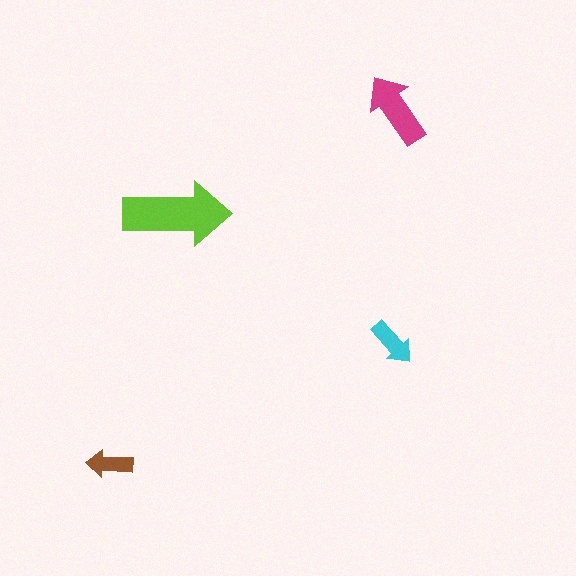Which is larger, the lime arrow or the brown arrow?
The lime one.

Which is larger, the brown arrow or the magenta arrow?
The magenta one.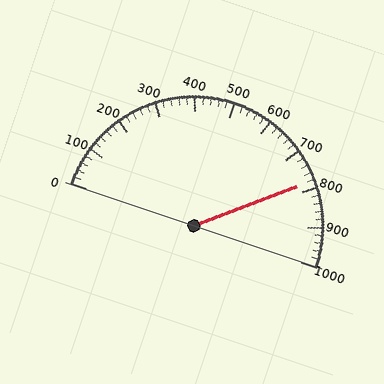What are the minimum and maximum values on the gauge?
The gauge ranges from 0 to 1000.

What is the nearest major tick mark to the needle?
The nearest major tick mark is 800.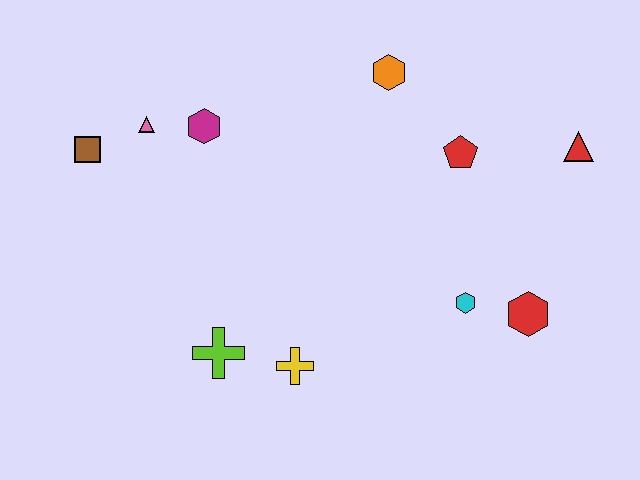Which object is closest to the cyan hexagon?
The red hexagon is closest to the cyan hexagon.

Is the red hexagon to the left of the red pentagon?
No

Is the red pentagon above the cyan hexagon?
Yes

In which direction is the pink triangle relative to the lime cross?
The pink triangle is above the lime cross.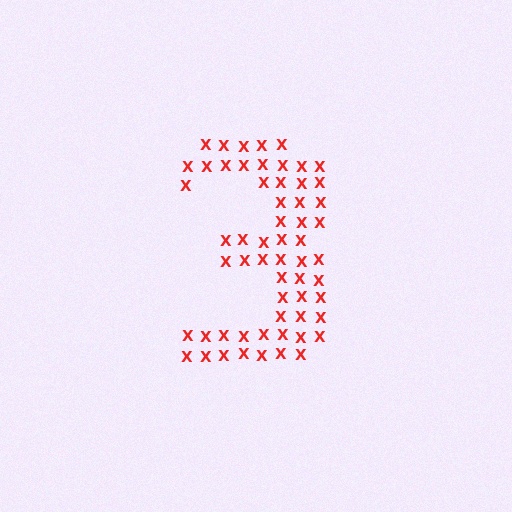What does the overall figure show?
The overall figure shows the digit 3.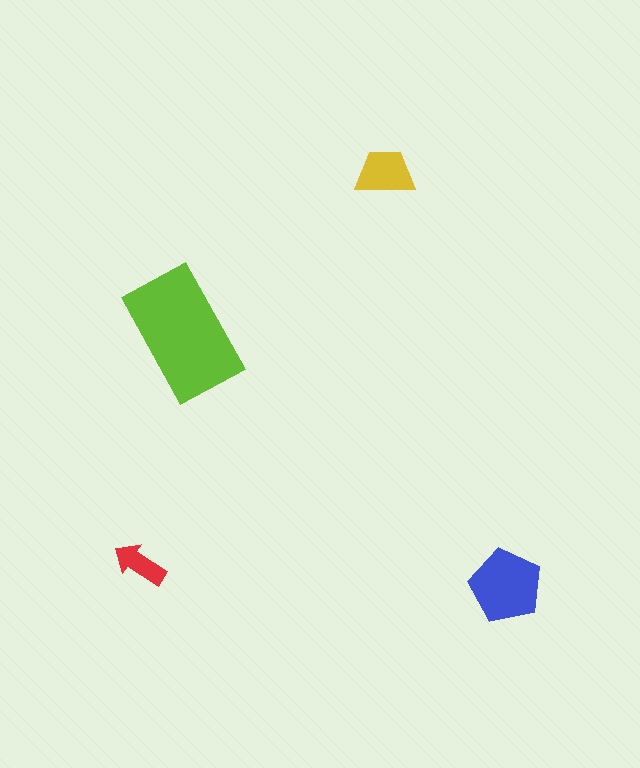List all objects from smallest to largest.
The red arrow, the yellow trapezoid, the blue pentagon, the lime rectangle.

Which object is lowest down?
The blue pentagon is bottommost.